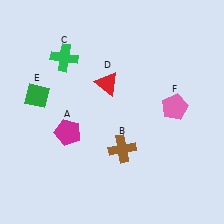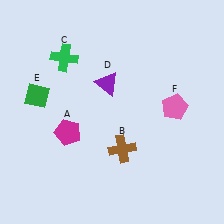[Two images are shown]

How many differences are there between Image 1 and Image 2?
There is 1 difference between the two images.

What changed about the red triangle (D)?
In Image 1, D is red. In Image 2, it changed to purple.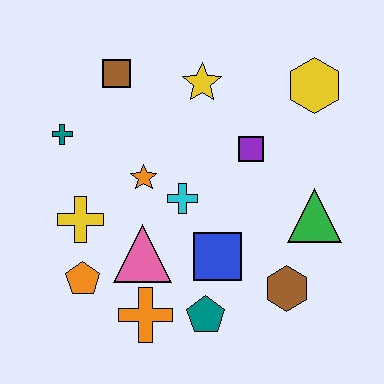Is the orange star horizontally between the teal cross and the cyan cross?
Yes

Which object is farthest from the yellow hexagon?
The orange pentagon is farthest from the yellow hexagon.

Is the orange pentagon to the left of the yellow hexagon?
Yes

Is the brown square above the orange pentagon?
Yes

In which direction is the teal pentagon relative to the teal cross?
The teal pentagon is below the teal cross.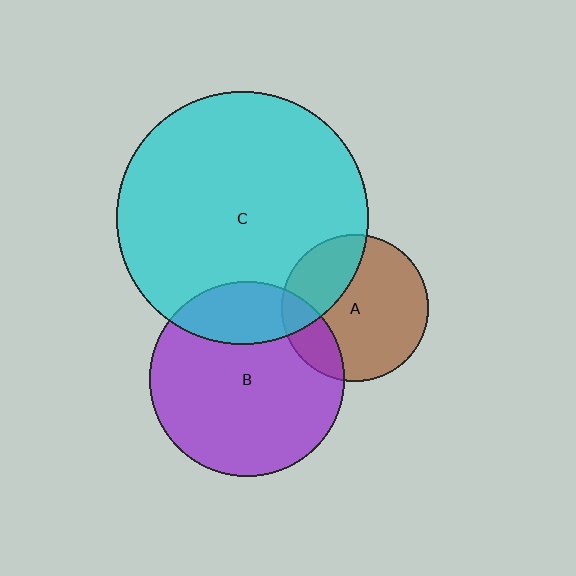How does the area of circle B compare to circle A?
Approximately 1.8 times.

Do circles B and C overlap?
Yes.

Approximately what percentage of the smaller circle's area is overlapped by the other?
Approximately 20%.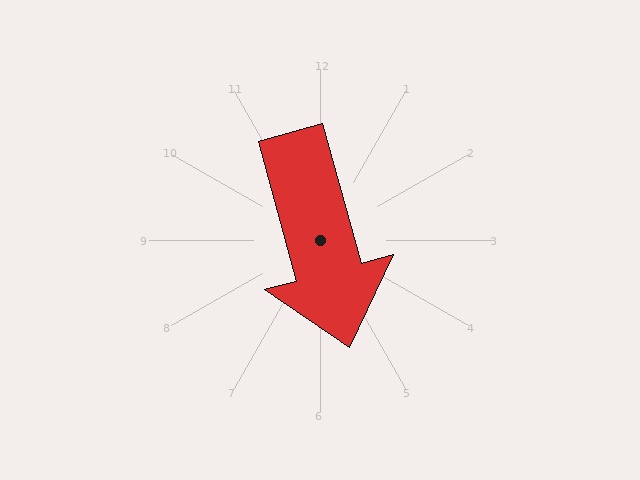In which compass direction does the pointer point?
South.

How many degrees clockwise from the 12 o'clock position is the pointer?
Approximately 165 degrees.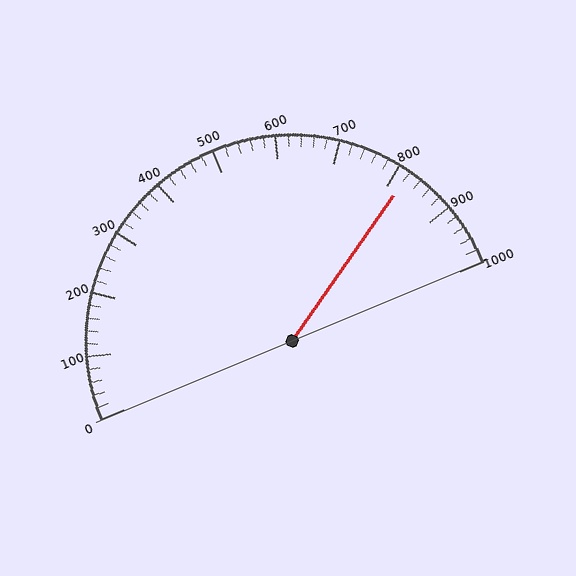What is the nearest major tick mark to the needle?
The nearest major tick mark is 800.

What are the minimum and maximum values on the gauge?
The gauge ranges from 0 to 1000.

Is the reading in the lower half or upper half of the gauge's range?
The reading is in the upper half of the range (0 to 1000).